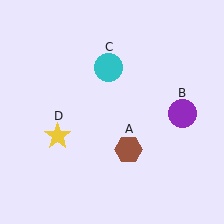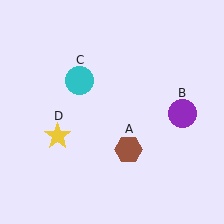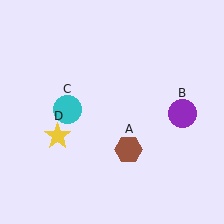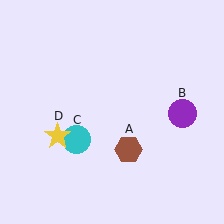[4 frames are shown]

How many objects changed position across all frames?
1 object changed position: cyan circle (object C).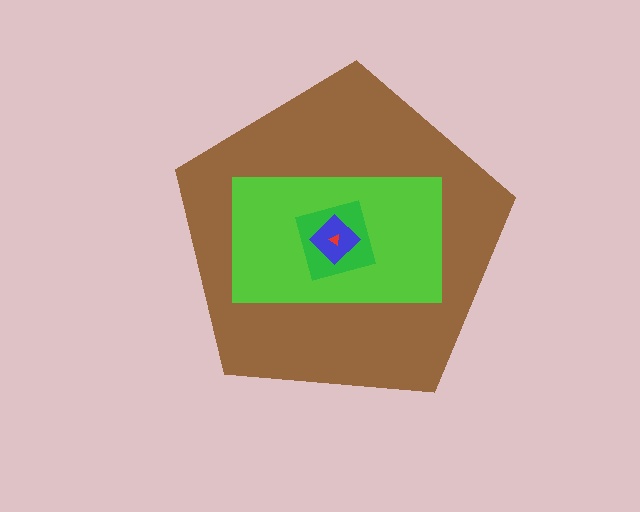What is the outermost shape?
The brown pentagon.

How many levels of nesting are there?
5.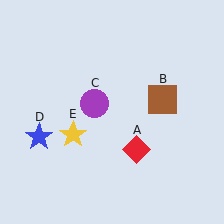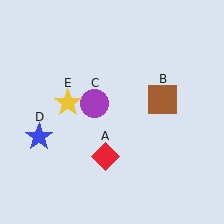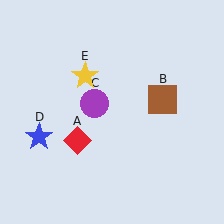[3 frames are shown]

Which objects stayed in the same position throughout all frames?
Brown square (object B) and purple circle (object C) and blue star (object D) remained stationary.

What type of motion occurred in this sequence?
The red diamond (object A), yellow star (object E) rotated clockwise around the center of the scene.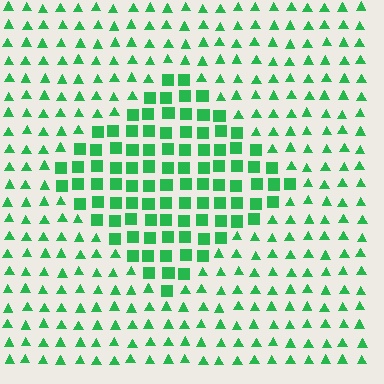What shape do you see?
I see a diamond.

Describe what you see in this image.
The image is filled with small green elements arranged in a uniform grid. A diamond-shaped region contains squares, while the surrounding area contains triangles. The boundary is defined purely by the change in element shape.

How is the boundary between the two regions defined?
The boundary is defined by a change in element shape: squares inside vs. triangles outside. All elements share the same color and spacing.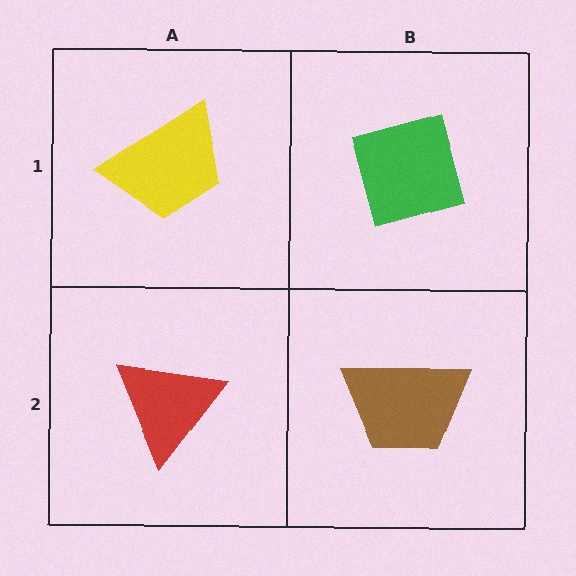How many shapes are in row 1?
2 shapes.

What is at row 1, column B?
A green square.